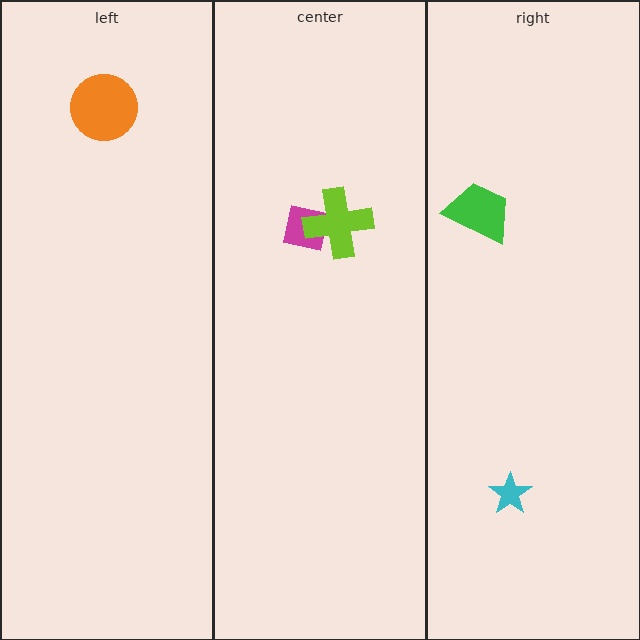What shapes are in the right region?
The green trapezoid, the cyan star.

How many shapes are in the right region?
2.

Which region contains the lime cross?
The center region.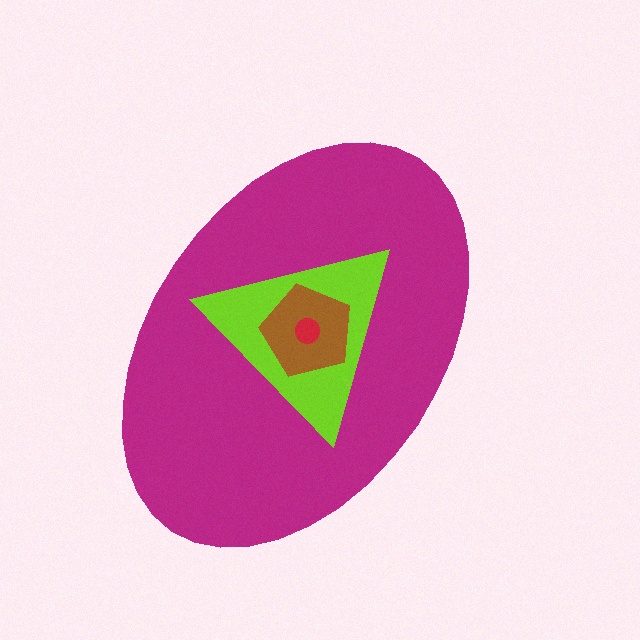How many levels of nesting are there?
4.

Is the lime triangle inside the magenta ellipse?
Yes.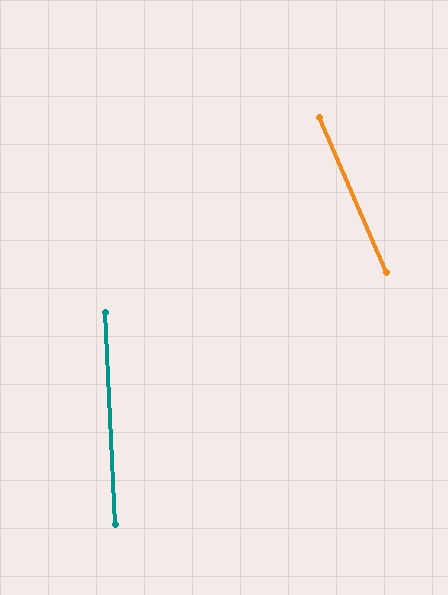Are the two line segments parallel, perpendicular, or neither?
Neither parallel nor perpendicular — they differ by about 20°.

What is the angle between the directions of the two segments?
Approximately 20 degrees.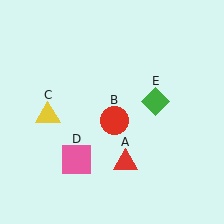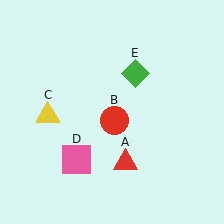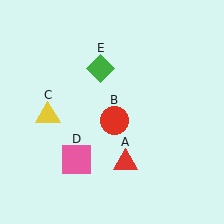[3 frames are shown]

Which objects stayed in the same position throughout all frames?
Red triangle (object A) and red circle (object B) and yellow triangle (object C) and pink square (object D) remained stationary.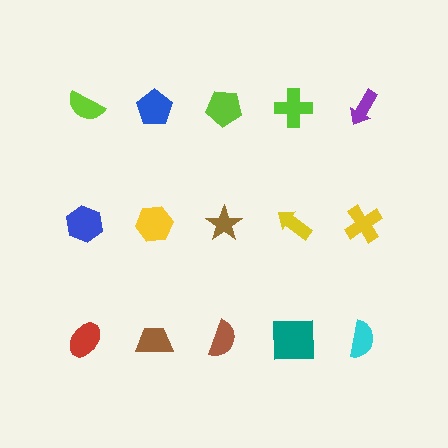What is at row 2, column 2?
A yellow hexagon.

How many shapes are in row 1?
5 shapes.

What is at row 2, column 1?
A blue hexagon.